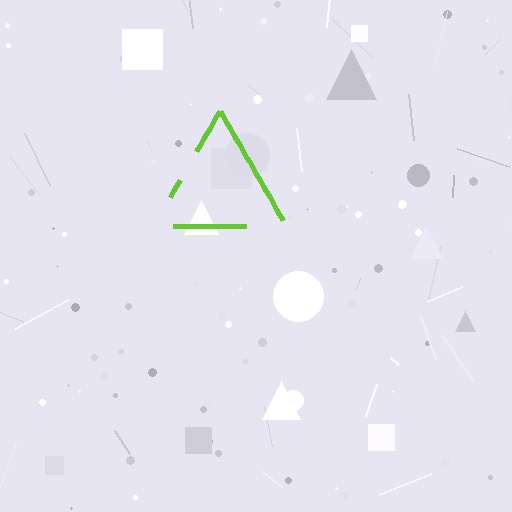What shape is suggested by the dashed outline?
The dashed outline suggests a triangle.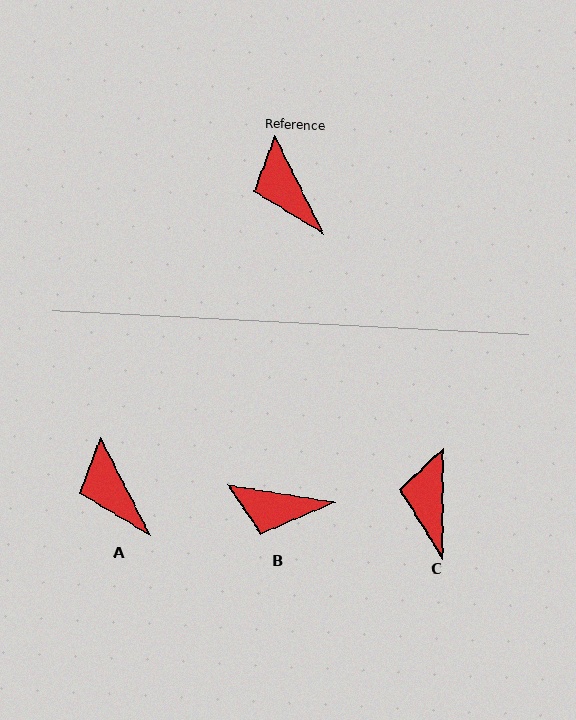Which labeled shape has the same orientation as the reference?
A.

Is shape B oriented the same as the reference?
No, it is off by about 54 degrees.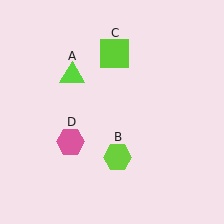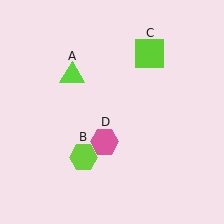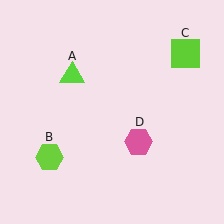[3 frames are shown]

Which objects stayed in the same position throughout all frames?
Lime triangle (object A) remained stationary.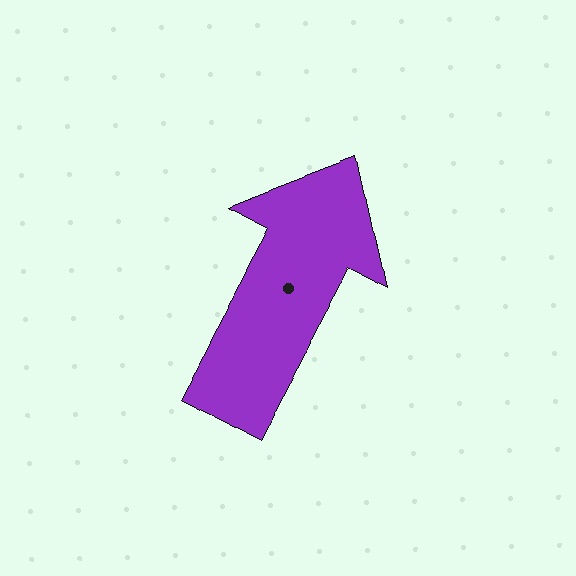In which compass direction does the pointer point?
Northeast.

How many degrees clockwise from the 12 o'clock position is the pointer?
Approximately 28 degrees.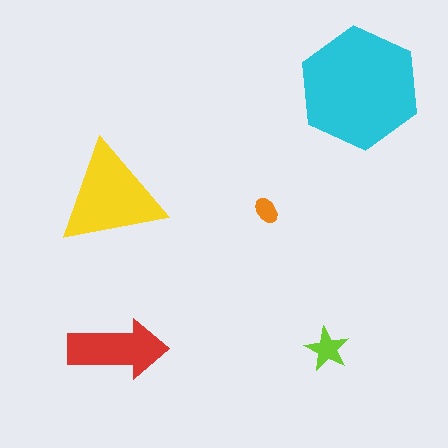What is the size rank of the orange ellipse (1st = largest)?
5th.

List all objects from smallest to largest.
The orange ellipse, the lime star, the red arrow, the yellow triangle, the cyan hexagon.